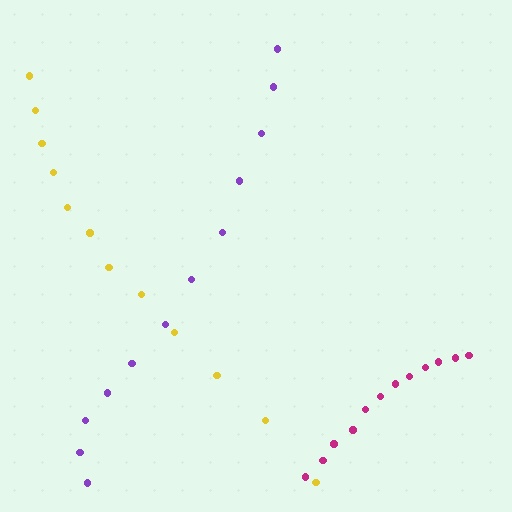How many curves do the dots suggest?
There are 3 distinct paths.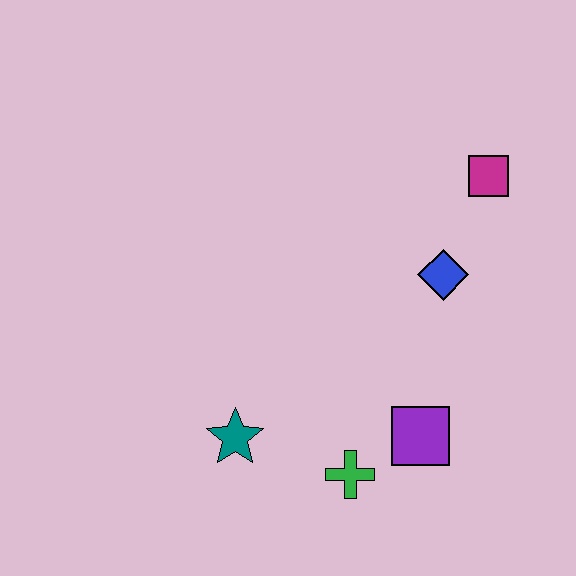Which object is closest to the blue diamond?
The magenta square is closest to the blue diamond.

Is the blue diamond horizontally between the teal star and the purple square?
No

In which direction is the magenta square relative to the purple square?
The magenta square is above the purple square.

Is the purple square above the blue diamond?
No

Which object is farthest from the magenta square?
The teal star is farthest from the magenta square.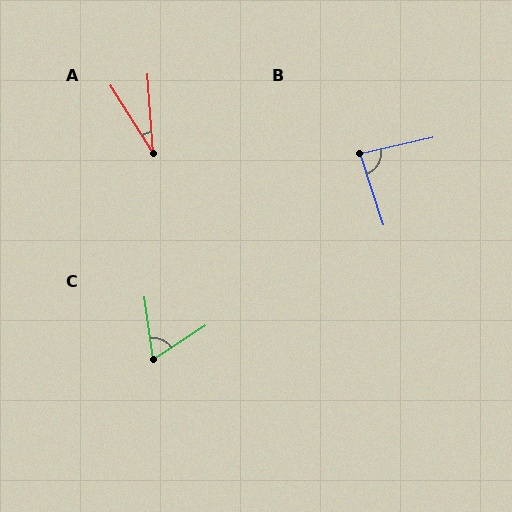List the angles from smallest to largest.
A (28°), C (64°), B (85°).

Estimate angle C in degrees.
Approximately 64 degrees.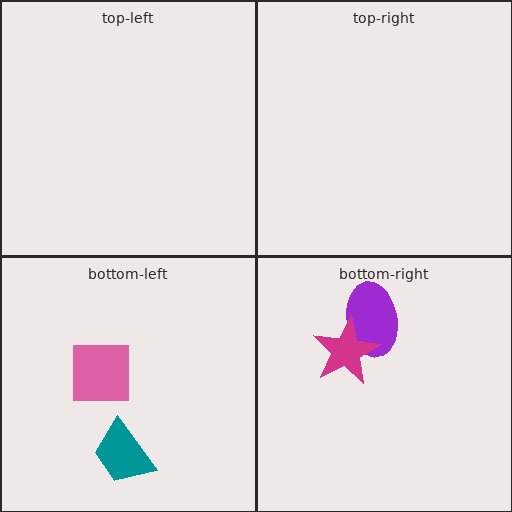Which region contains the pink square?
The bottom-left region.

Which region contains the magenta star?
The bottom-right region.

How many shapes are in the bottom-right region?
2.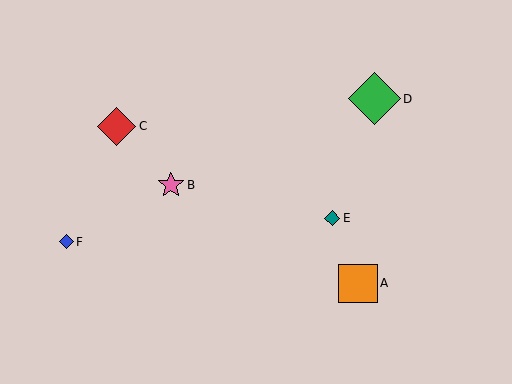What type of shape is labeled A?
Shape A is an orange square.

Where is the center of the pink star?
The center of the pink star is at (171, 185).